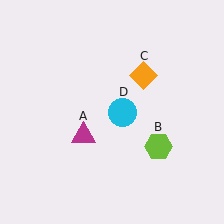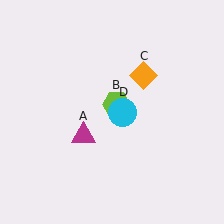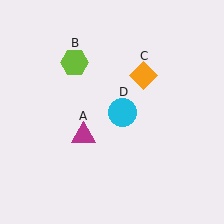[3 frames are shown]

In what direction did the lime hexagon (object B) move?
The lime hexagon (object B) moved up and to the left.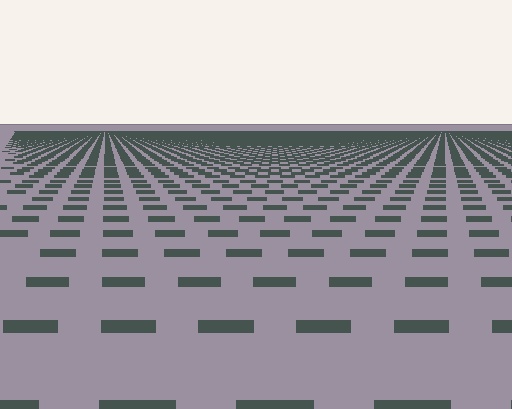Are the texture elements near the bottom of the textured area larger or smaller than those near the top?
Larger. Near the bottom, elements are closer to the viewer and appear at a bigger on-screen size.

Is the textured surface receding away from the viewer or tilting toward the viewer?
The surface is receding away from the viewer. Texture elements get smaller and denser toward the top.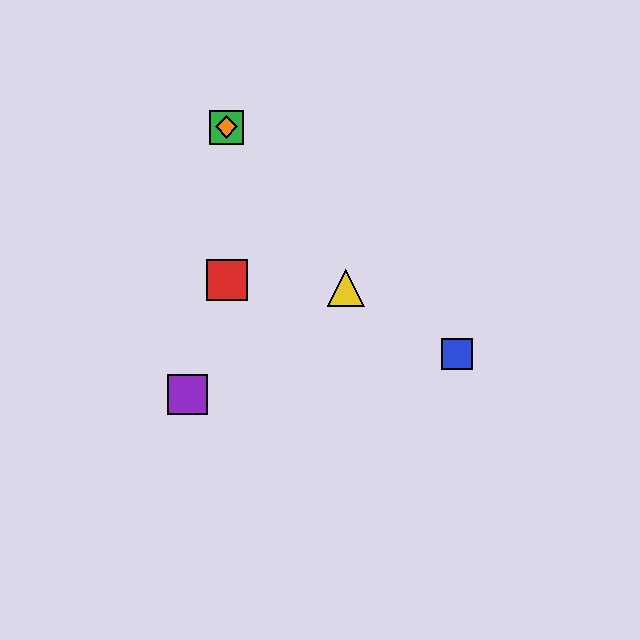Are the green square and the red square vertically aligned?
Yes, both are at x≈227.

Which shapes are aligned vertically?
The red square, the green square, the orange diamond are aligned vertically.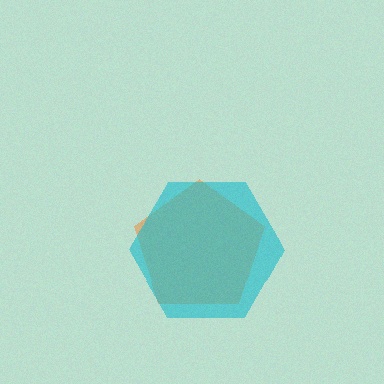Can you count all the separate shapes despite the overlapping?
Yes, there are 2 separate shapes.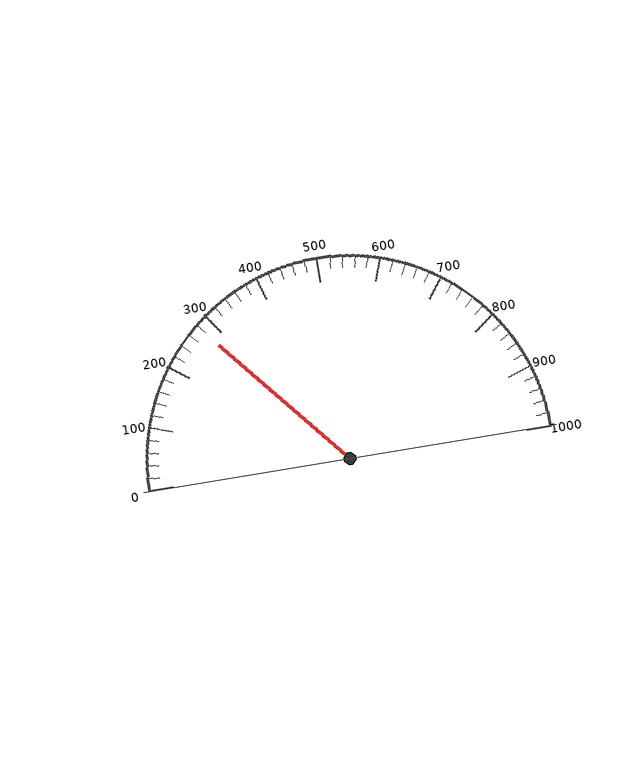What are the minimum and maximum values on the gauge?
The gauge ranges from 0 to 1000.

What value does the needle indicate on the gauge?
The needle indicates approximately 280.